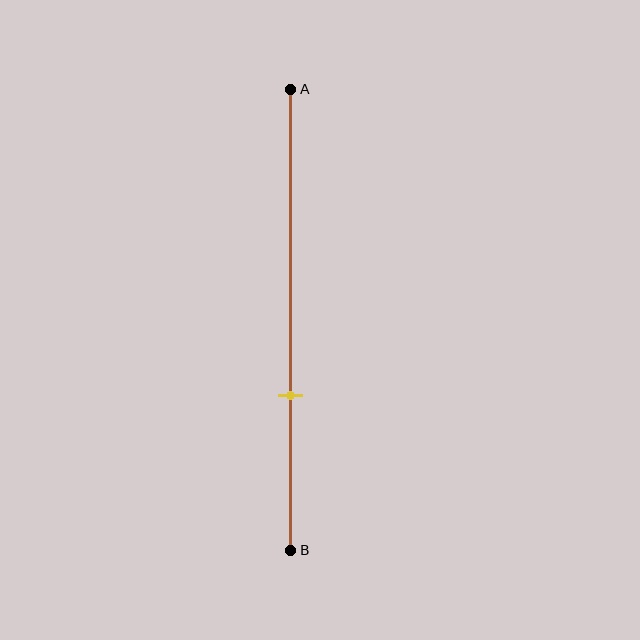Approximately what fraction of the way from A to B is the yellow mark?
The yellow mark is approximately 65% of the way from A to B.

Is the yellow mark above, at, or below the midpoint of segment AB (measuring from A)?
The yellow mark is below the midpoint of segment AB.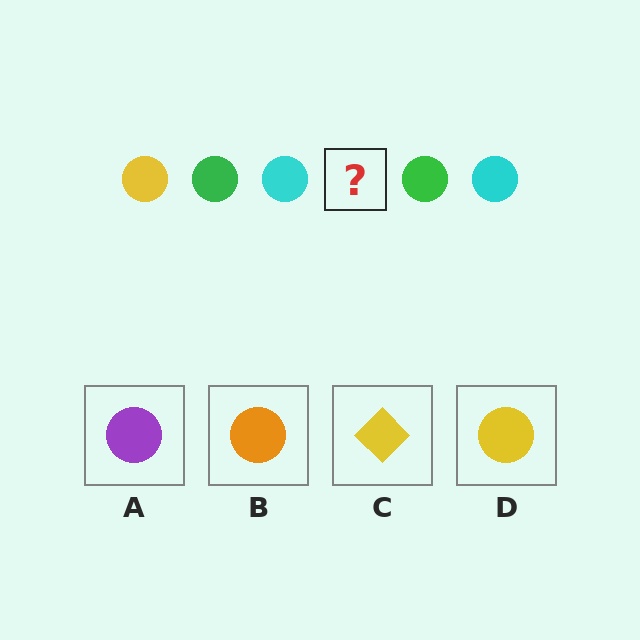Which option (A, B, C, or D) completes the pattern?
D.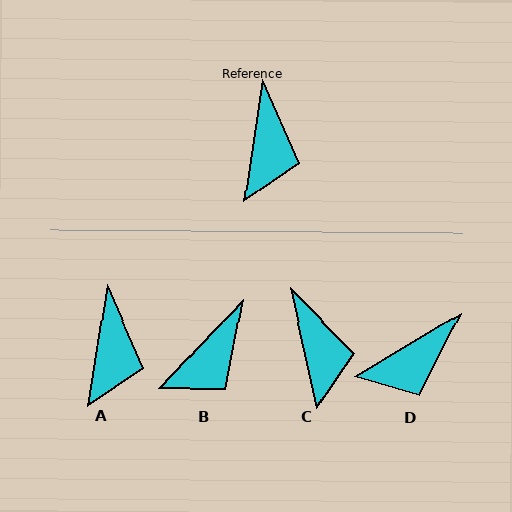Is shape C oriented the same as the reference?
No, it is off by about 21 degrees.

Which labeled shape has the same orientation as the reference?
A.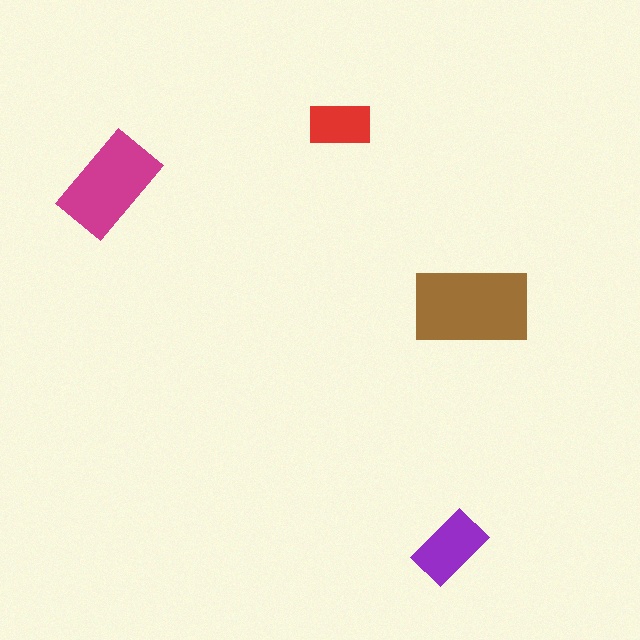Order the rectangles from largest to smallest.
the brown one, the magenta one, the purple one, the red one.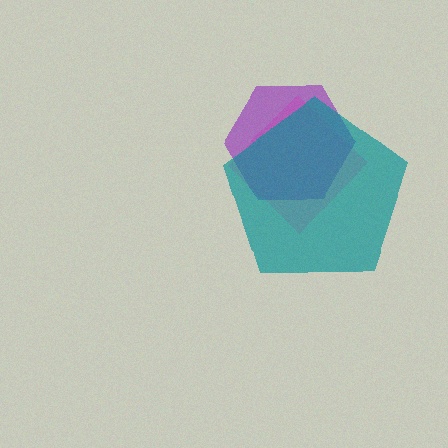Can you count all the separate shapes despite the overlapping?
Yes, there are 3 separate shapes.